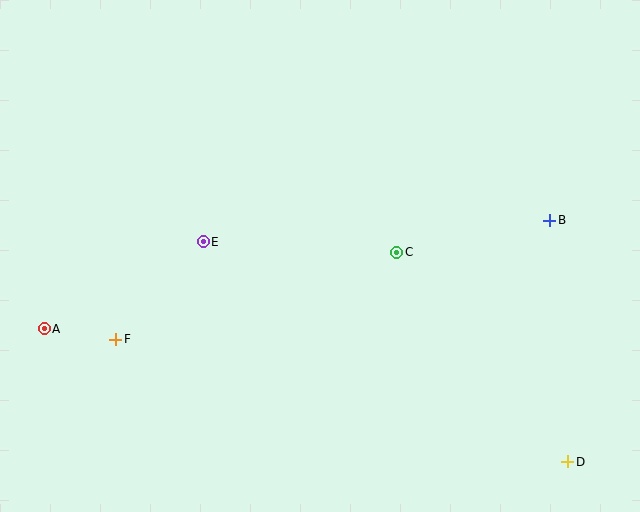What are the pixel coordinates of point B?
Point B is at (550, 220).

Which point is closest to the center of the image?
Point C at (397, 252) is closest to the center.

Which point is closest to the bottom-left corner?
Point A is closest to the bottom-left corner.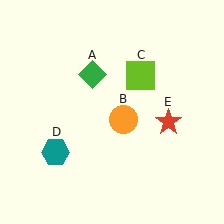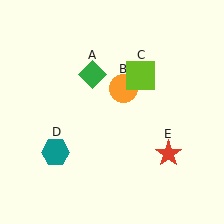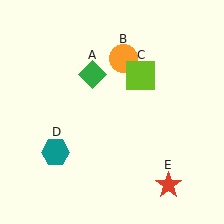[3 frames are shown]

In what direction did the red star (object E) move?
The red star (object E) moved down.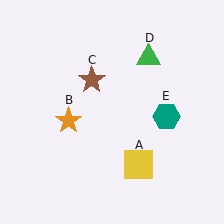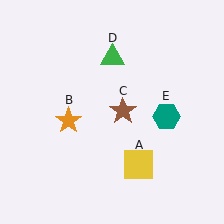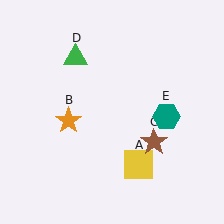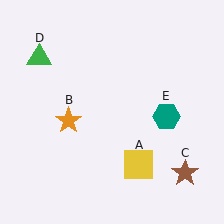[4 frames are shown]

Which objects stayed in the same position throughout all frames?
Yellow square (object A) and orange star (object B) and teal hexagon (object E) remained stationary.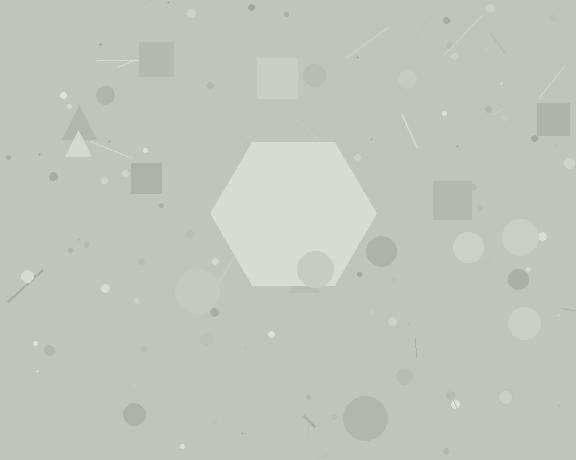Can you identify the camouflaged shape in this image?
The camouflaged shape is a hexagon.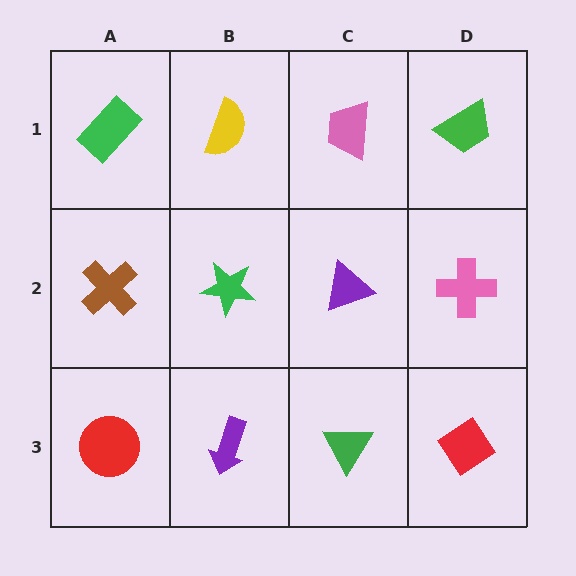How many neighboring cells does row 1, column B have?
3.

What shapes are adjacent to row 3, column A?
A brown cross (row 2, column A), a purple arrow (row 3, column B).